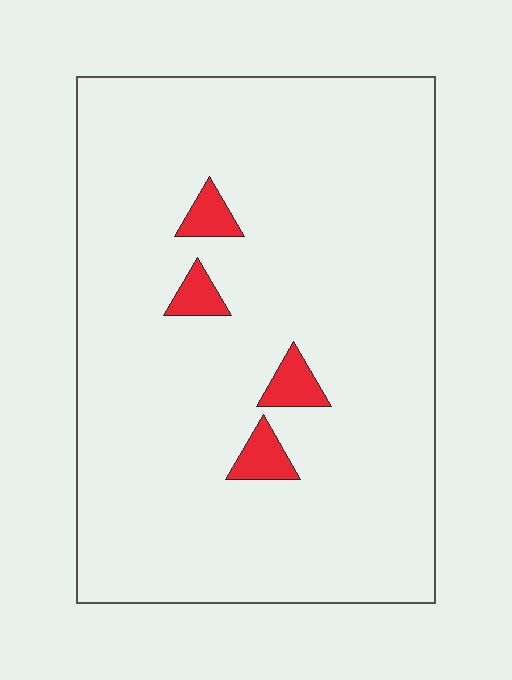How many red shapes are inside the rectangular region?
4.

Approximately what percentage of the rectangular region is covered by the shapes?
Approximately 5%.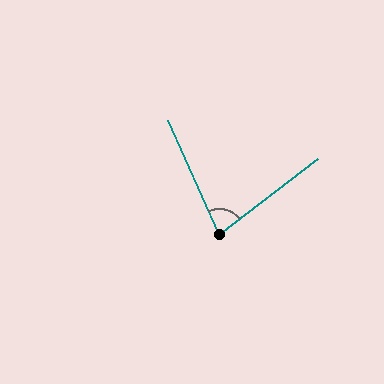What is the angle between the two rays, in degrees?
Approximately 77 degrees.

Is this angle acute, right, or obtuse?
It is acute.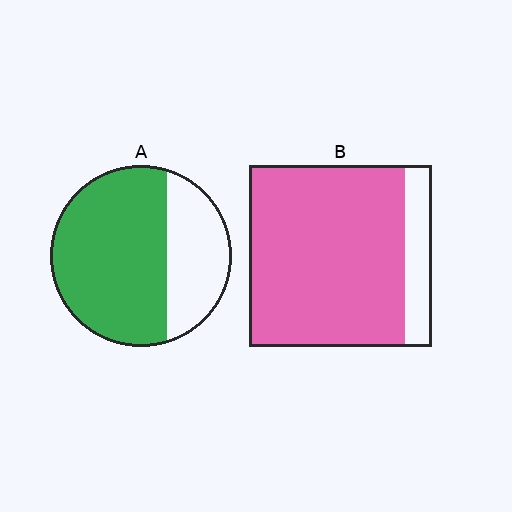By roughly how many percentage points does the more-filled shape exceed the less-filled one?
By roughly 15 percentage points (B over A).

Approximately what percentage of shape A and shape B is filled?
A is approximately 70% and B is approximately 85%.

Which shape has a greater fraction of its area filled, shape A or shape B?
Shape B.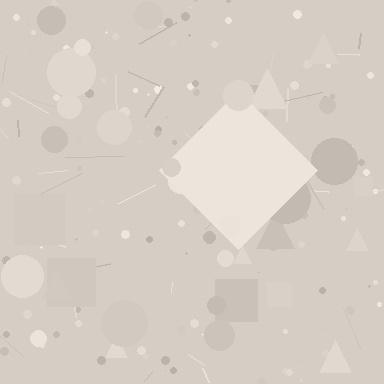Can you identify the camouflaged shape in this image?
The camouflaged shape is a diamond.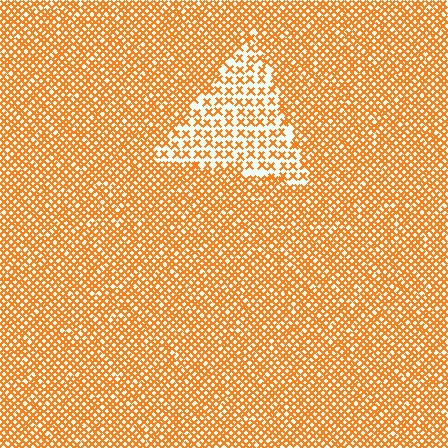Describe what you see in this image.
The image contains small orange elements arranged at two different densities. A triangle-shaped region is visible where the elements are less densely packed than the surrounding area.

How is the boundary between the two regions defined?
The boundary is defined by a change in element density (approximately 2.1x ratio). All elements are the same color, size, and shape.